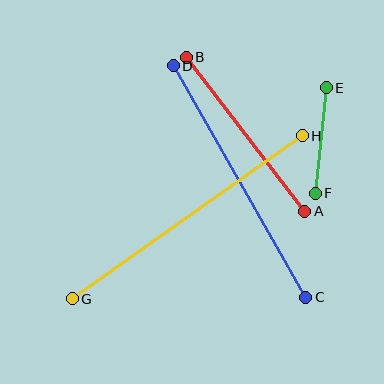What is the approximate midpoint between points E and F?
The midpoint is at approximately (321, 141) pixels.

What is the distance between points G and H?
The distance is approximately 282 pixels.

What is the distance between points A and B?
The distance is approximately 195 pixels.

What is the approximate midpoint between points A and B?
The midpoint is at approximately (245, 134) pixels.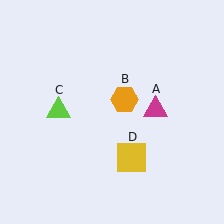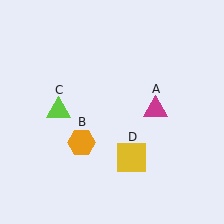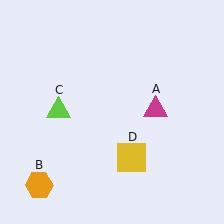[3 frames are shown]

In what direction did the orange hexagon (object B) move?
The orange hexagon (object B) moved down and to the left.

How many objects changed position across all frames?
1 object changed position: orange hexagon (object B).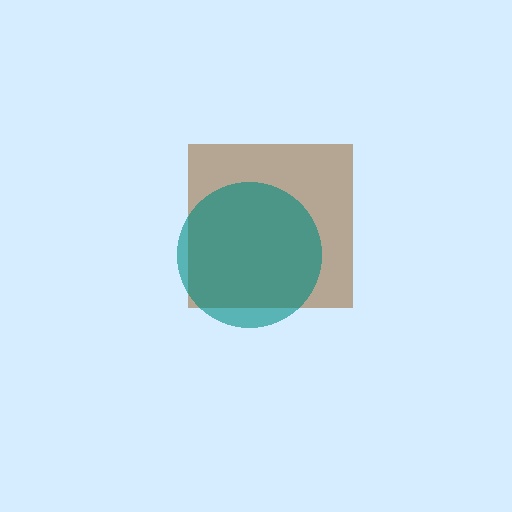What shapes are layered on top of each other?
The layered shapes are: a brown square, a teal circle.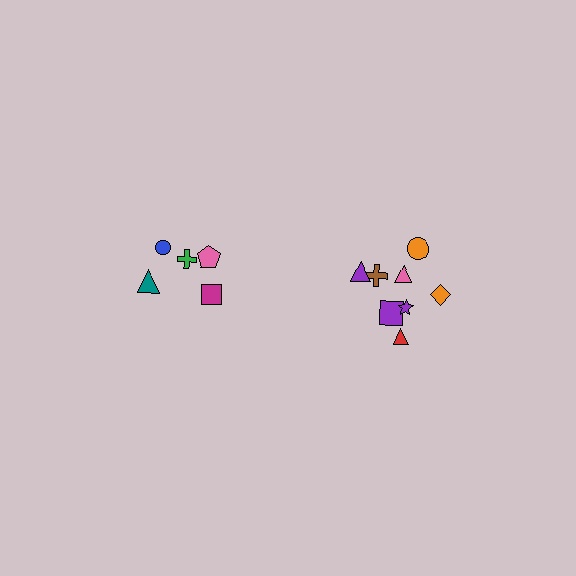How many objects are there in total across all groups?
There are 13 objects.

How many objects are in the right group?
There are 8 objects.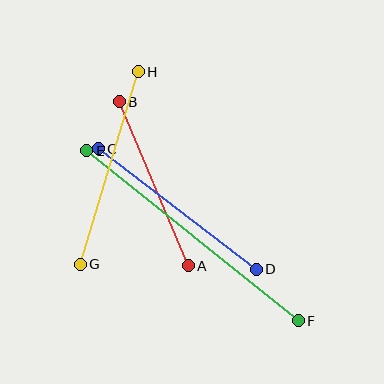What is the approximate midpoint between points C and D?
The midpoint is at approximately (177, 209) pixels.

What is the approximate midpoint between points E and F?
The midpoint is at approximately (193, 236) pixels.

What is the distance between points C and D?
The distance is approximately 198 pixels.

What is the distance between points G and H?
The distance is approximately 201 pixels.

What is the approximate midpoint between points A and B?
The midpoint is at approximately (154, 184) pixels.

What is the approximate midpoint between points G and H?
The midpoint is at approximately (109, 168) pixels.